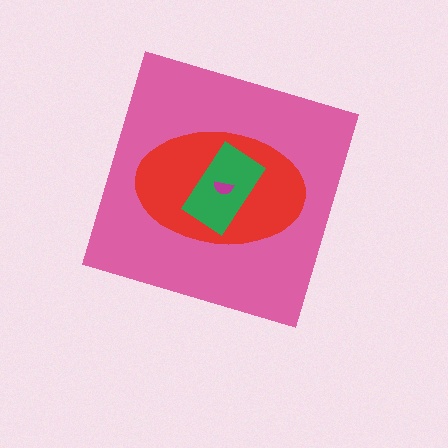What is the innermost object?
The magenta semicircle.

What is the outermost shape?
The pink diamond.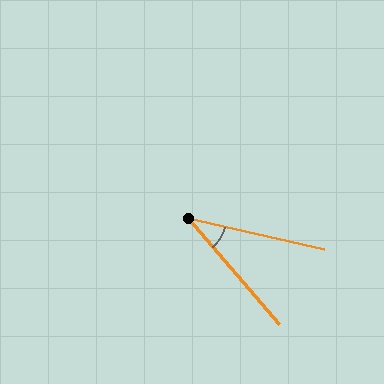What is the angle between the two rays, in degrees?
Approximately 37 degrees.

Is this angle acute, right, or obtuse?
It is acute.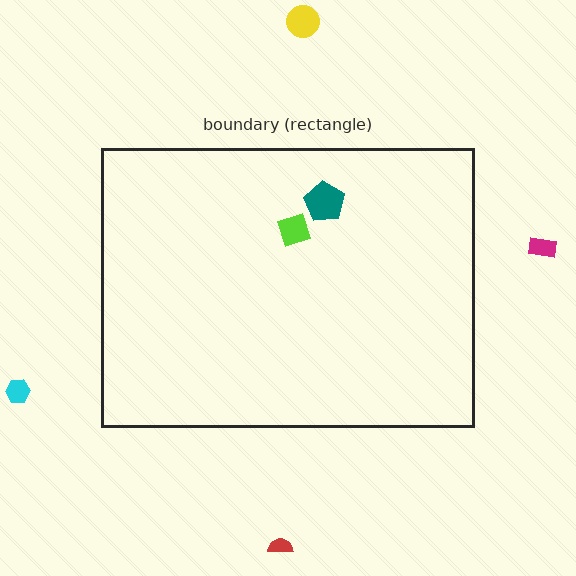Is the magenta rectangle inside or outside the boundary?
Outside.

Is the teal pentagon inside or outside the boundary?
Inside.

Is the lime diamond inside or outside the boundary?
Inside.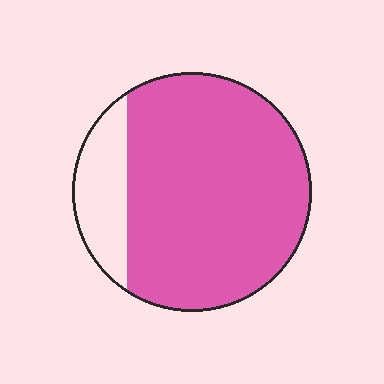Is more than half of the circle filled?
Yes.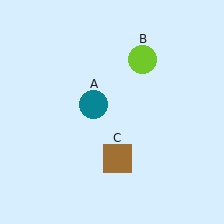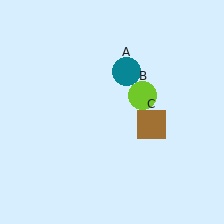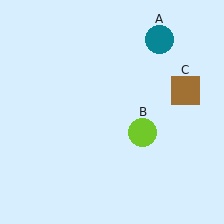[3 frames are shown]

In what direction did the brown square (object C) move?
The brown square (object C) moved up and to the right.